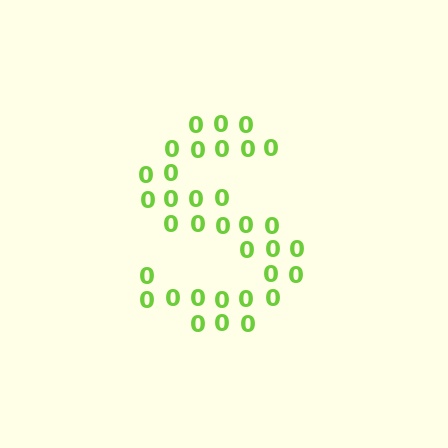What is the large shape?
The large shape is the letter S.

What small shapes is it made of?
It is made of small digit 0's.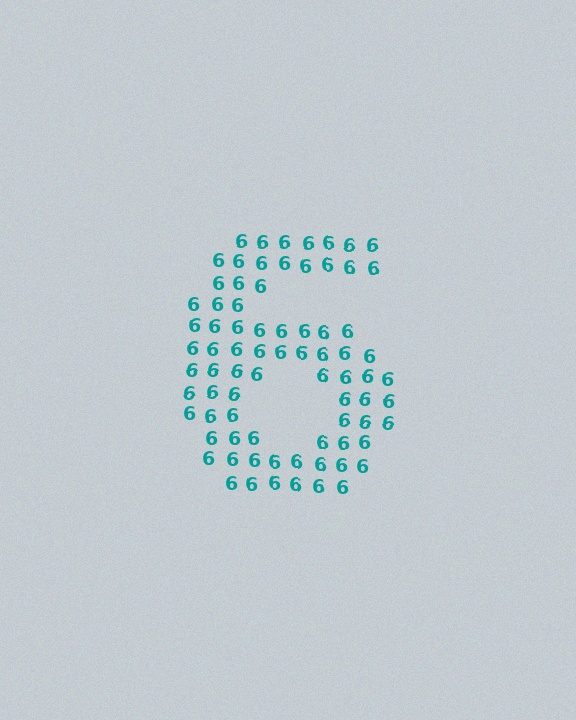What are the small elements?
The small elements are digit 6's.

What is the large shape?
The large shape is the digit 6.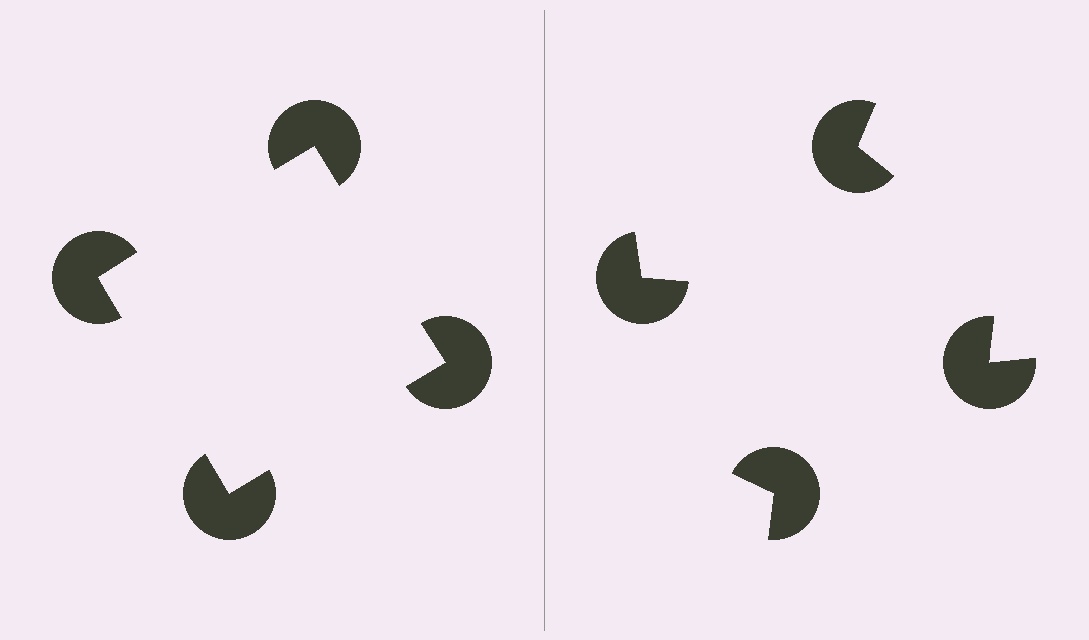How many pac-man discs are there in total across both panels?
8 — 4 on each side.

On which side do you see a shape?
An illusory square appears on the left side. On the right side the wedge cuts are rotated, so no coherent shape forms.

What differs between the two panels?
The pac-man discs are positioned identically on both sides; only the wedge orientations differ. On the left they align to a square; on the right they are misaligned.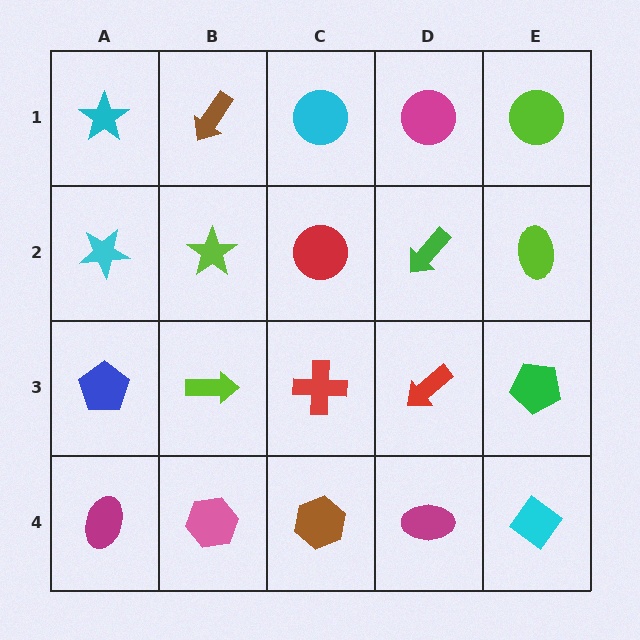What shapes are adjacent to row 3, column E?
A lime ellipse (row 2, column E), a cyan diamond (row 4, column E), a red arrow (row 3, column D).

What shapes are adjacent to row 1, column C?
A red circle (row 2, column C), a brown arrow (row 1, column B), a magenta circle (row 1, column D).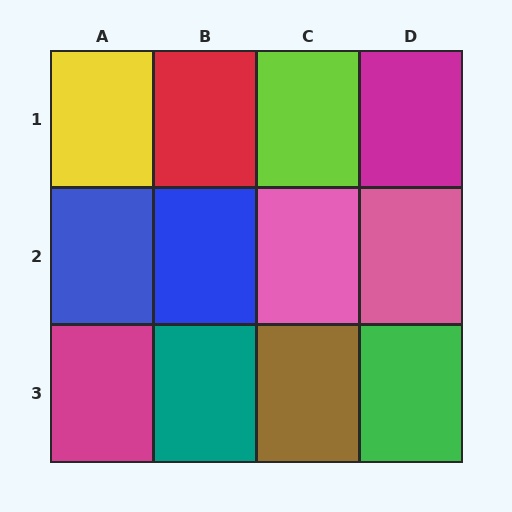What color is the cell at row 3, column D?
Green.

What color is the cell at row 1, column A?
Yellow.